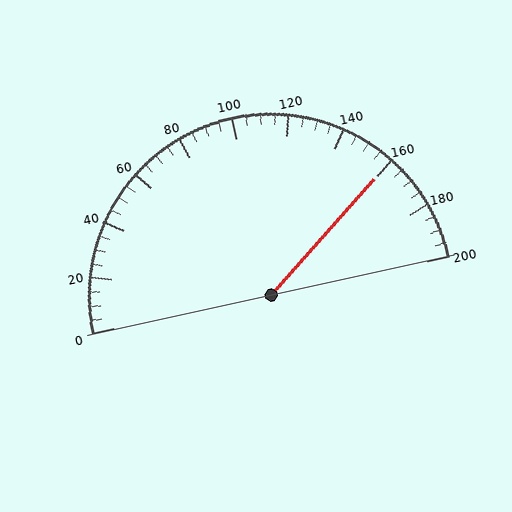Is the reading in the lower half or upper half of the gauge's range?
The reading is in the upper half of the range (0 to 200).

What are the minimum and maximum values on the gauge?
The gauge ranges from 0 to 200.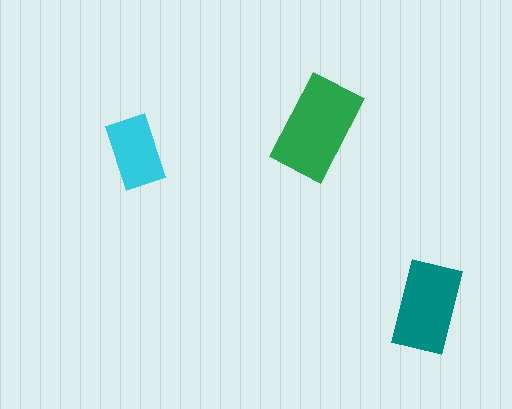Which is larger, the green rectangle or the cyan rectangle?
The green one.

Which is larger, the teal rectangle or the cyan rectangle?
The teal one.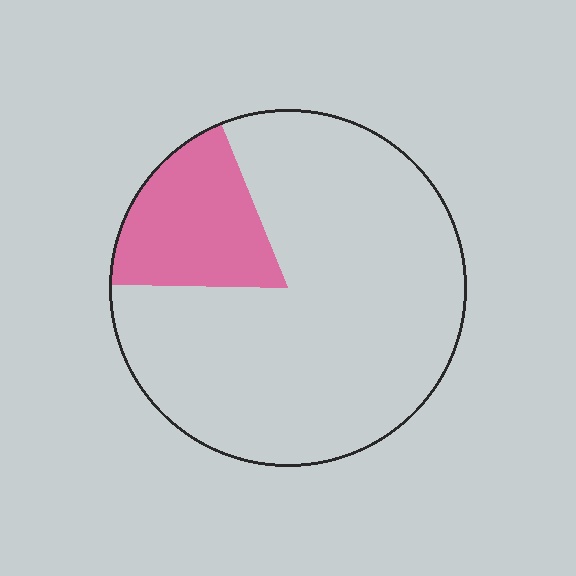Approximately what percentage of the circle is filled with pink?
Approximately 20%.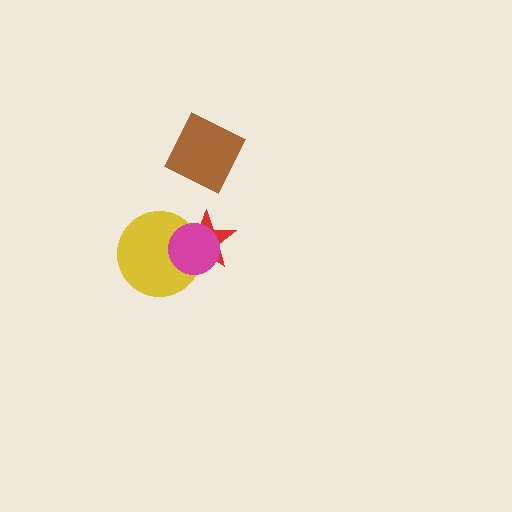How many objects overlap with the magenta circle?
2 objects overlap with the magenta circle.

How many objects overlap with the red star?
2 objects overlap with the red star.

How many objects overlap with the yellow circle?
2 objects overlap with the yellow circle.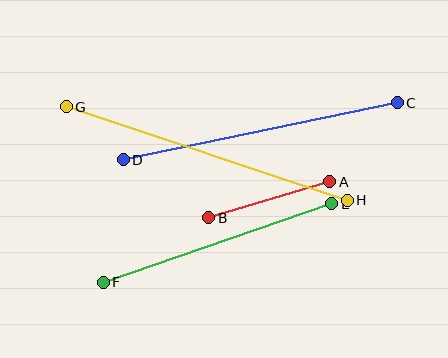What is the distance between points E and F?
The distance is approximately 241 pixels.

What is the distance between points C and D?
The distance is approximately 280 pixels.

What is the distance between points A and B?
The distance is approximately 126 pixels.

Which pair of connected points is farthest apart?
Points G and H are farthest apart.